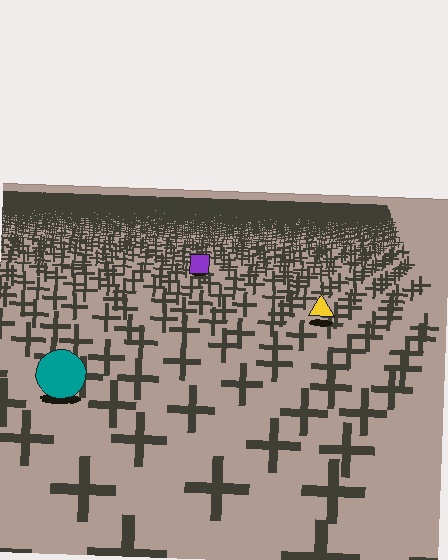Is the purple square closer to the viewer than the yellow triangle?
No. The yellow triangle is closer — you can tell from the texture gradient: the ground texture is coarser near it.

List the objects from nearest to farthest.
From nearest to farthest: the teal circle, the yellow triangle, the purple square.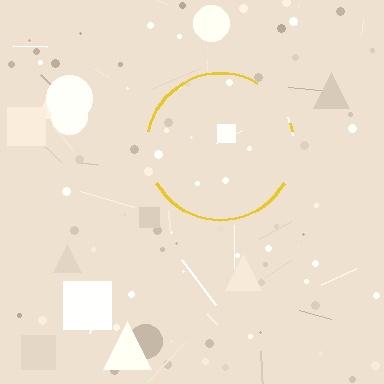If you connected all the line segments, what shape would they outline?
They would outline a circle.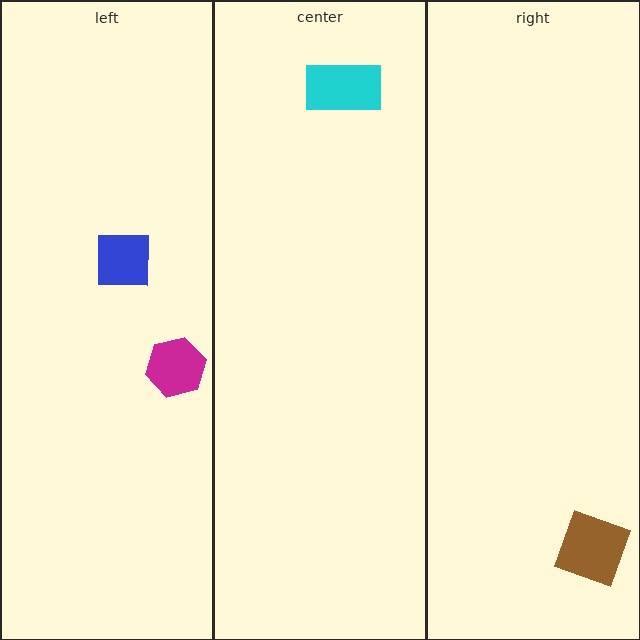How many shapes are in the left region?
2.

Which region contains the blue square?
The left region.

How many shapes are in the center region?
1.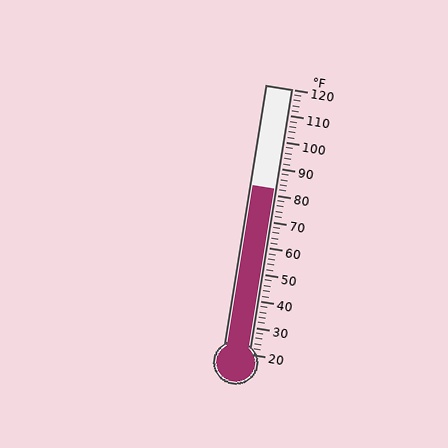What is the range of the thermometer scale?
The thermometer scale ranges from 20°F to 120°F.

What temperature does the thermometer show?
The thermometer shows approximately 82°F.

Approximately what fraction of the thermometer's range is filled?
The thermometer is filled to approximately 60% of its range.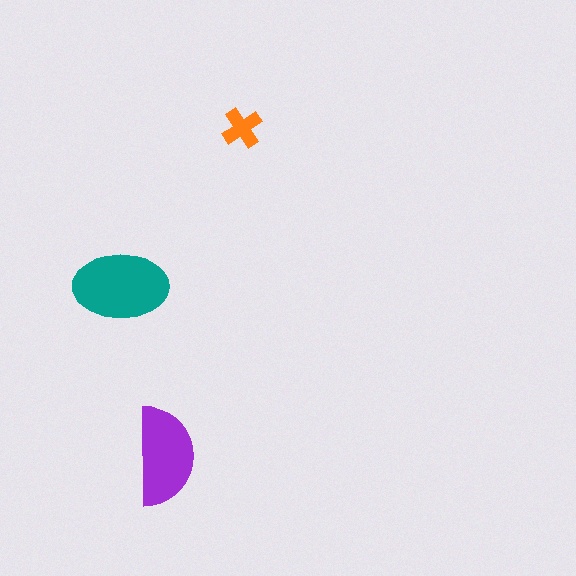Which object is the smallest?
The orange cross.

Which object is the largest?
The teal ellipse.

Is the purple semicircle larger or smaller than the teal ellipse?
Smaller.